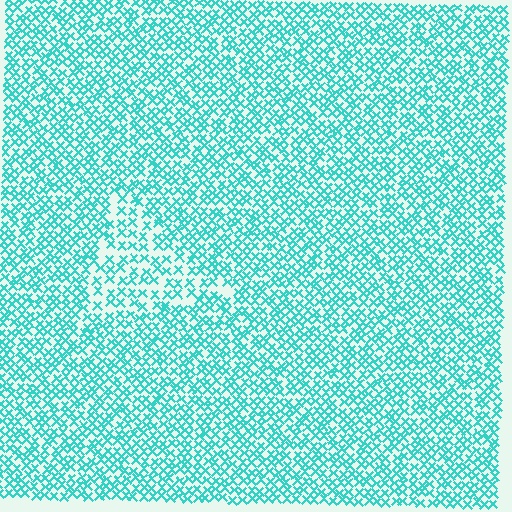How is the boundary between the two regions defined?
The boundary is defined by a change in element density (approximately 1.7x ratio). All elements are the same color, size, and shape.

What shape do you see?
I see a triangle.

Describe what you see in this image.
The image contains small cyan elements arranged at two different densities. A triangle-shaped region is visible where the elements are less densely packed than the surrounding area.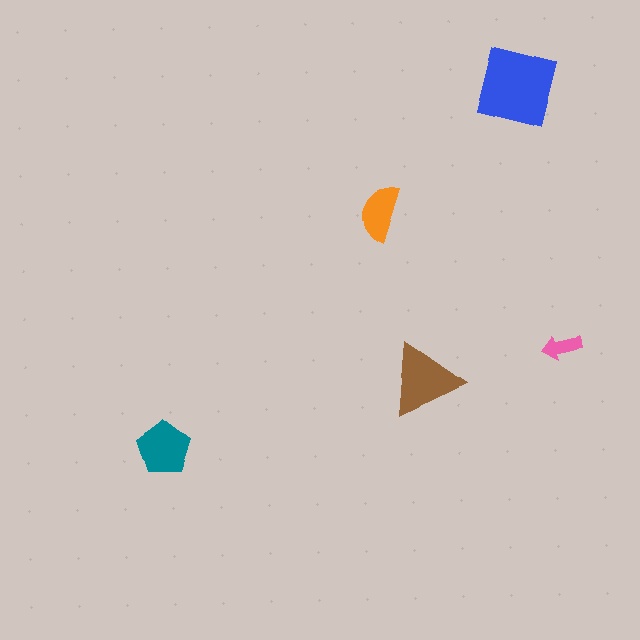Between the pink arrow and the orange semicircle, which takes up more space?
The orange semicircle.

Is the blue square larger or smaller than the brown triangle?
Larger.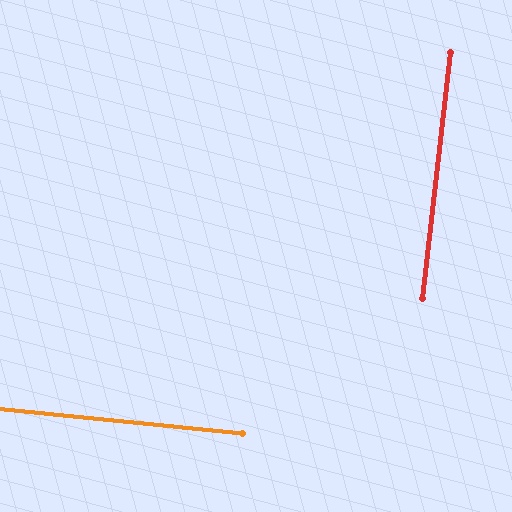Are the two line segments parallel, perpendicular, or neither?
Perpendicular — they meet at approximately 89°.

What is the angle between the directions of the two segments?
Approximately 89 degrees.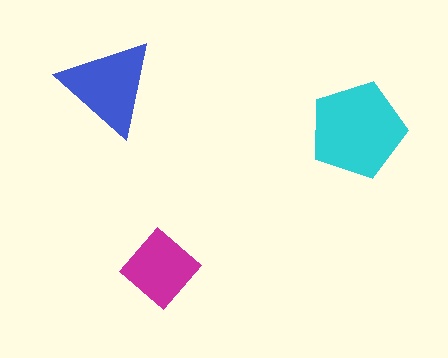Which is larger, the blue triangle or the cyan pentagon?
The cyan pentagon.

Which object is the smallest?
The magenta diamond.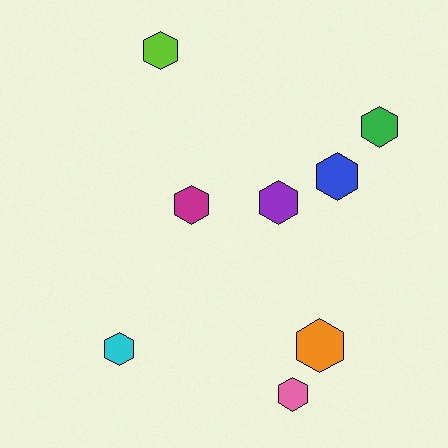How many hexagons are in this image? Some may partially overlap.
There are 8 hexagons.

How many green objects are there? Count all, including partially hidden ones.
There is 1 green object.